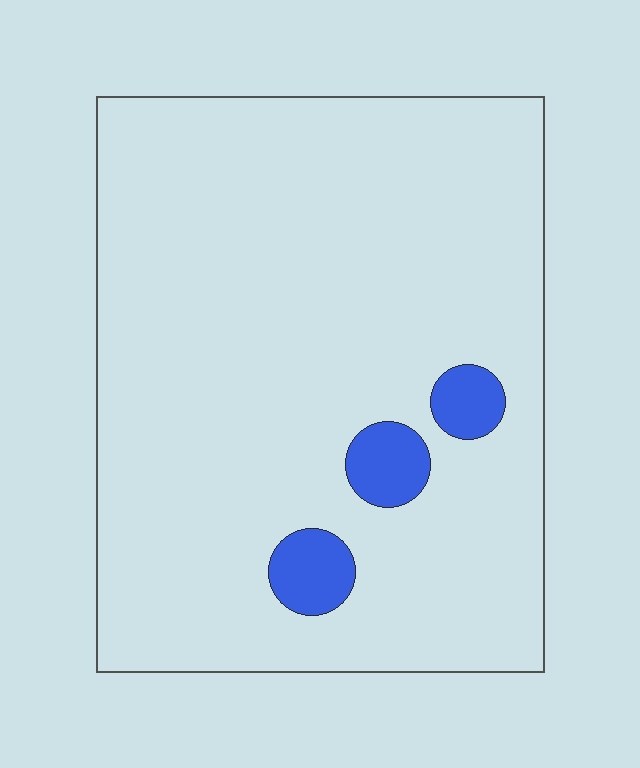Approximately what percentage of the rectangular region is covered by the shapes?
Approximately 5%.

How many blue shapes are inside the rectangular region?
3.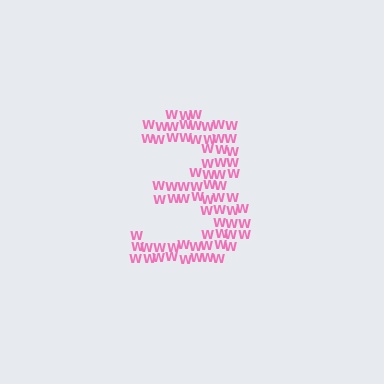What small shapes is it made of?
It is made of small letter W's.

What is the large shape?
The large shape is the digit 3.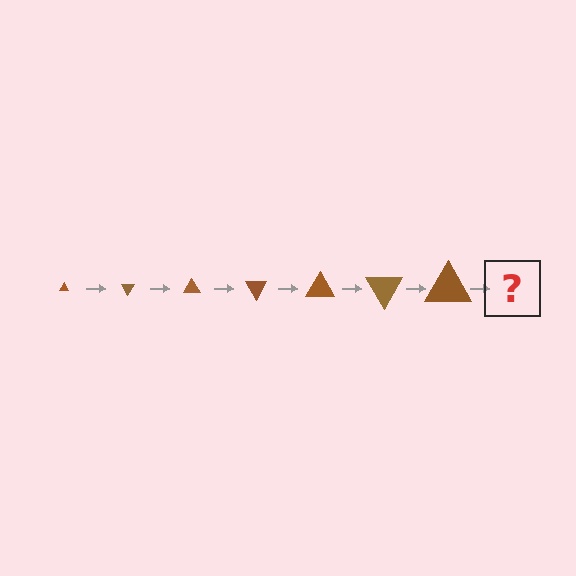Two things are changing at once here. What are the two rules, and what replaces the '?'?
The two rules are that the triangle grows larger each step and it rotates 60 degrees each step. The '?' should be a triangle, larger than the previous one and rotated 420 degrees from the start.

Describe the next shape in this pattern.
It should be a triangle, larger than the previous one and rotated 420 degrees from the start.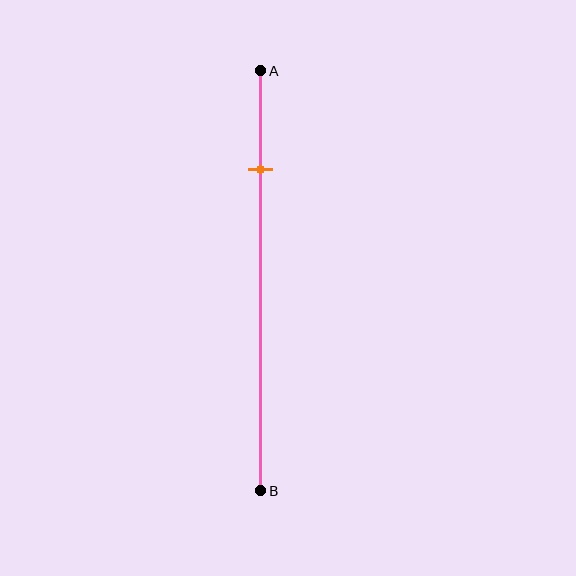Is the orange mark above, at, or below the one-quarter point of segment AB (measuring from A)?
The orange mark is approximately at the one-quarter point of segment AB.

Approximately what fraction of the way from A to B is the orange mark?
The orange mark is approximately 25% of the way from A to B.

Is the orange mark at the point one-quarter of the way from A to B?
Yes, the mark is approximately at the one-quarter point.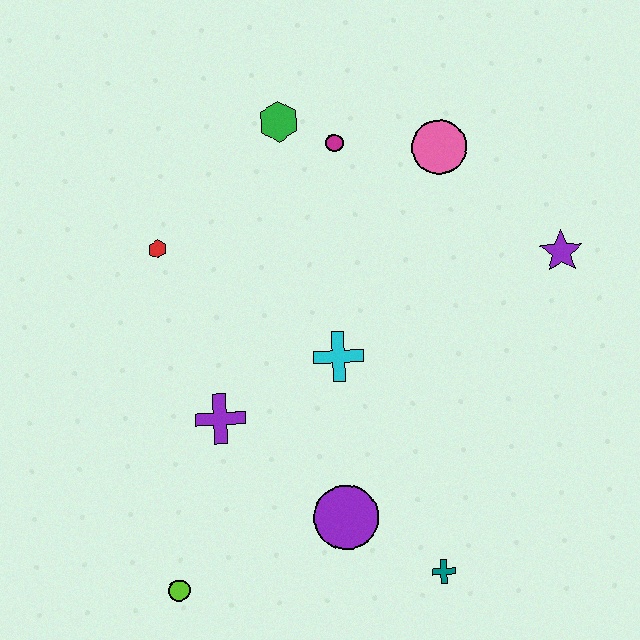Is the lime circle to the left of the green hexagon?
Yes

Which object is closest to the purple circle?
The teal cross is closest to the purple circle.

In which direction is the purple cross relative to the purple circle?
The purple cross is to the left of the purple circle.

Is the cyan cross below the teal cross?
No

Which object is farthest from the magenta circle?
The lime circle is farthest from the magenta circle.